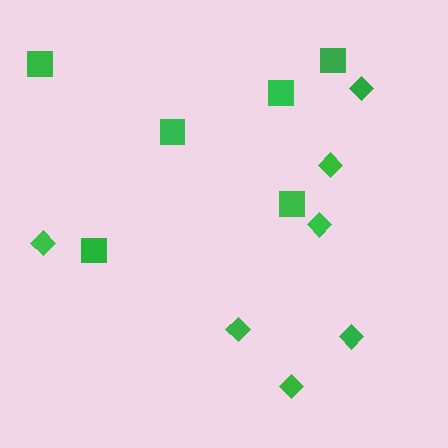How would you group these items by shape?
There are 2 groups: one group of diamonds (7) and one group of squares (6).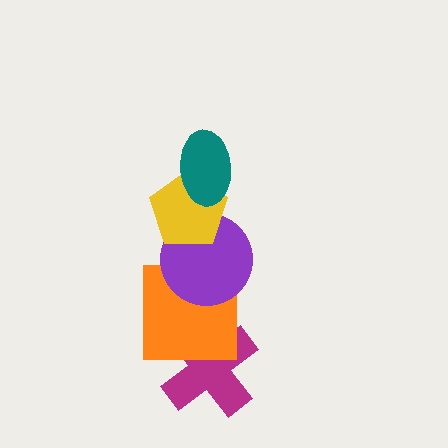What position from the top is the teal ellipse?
The teal ellipse is 1st from the top.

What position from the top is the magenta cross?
The magenta cross is 5th from the top.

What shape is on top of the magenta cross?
The orange square is on top of the magenta cross.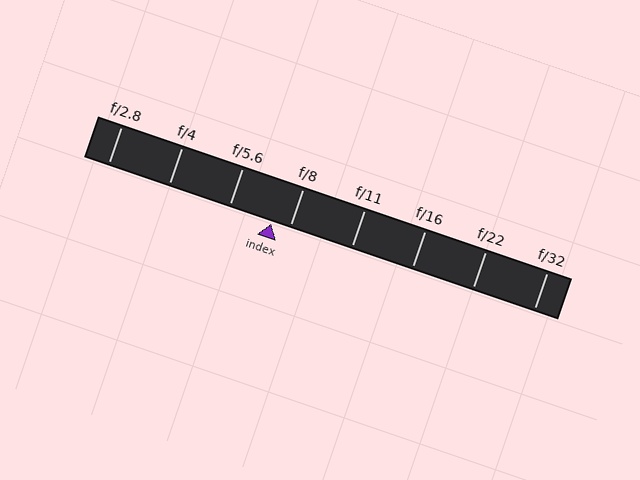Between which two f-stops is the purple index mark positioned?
The index mark is between f/5.6 and f/8.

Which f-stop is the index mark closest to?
The index mark is closest to f/8.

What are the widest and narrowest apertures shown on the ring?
The widest aperture shown is f/2.8 and the narrowest is f/32.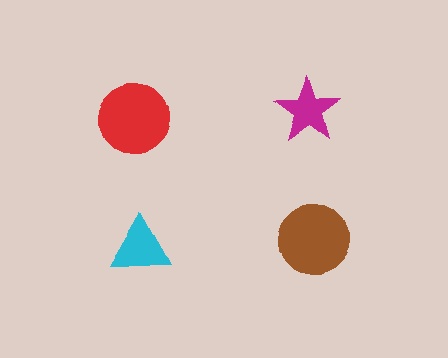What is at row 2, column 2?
A brown circle.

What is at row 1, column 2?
A magenta star.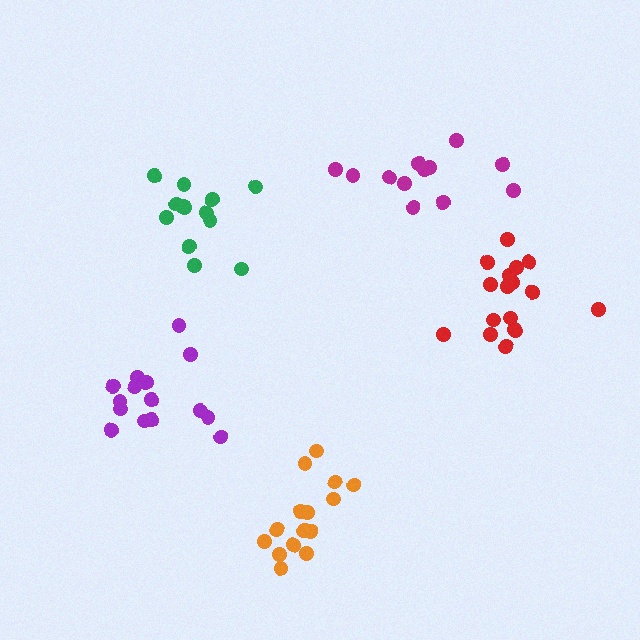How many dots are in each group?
Group 1: 16 dots, Group 2: 13 dots, Group 3: 12 dots, Group 4: 17 dots, Group 5: 15 dots (73 total).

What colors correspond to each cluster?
The clusters are colored: orange, green, magenta, red, purple.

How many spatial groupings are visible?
There are 5 spatial groupings.